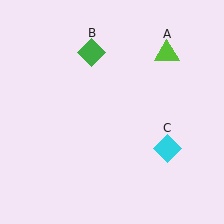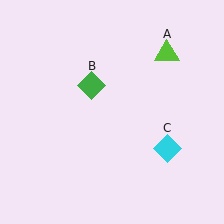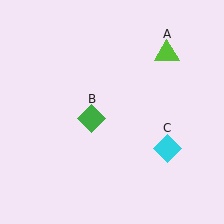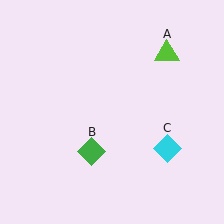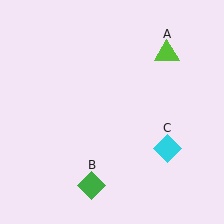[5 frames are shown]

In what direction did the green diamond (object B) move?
The green diamond (object B) moved down.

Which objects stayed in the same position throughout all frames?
Lime triangle (object A) and cyan diamond (object C) remained stationary.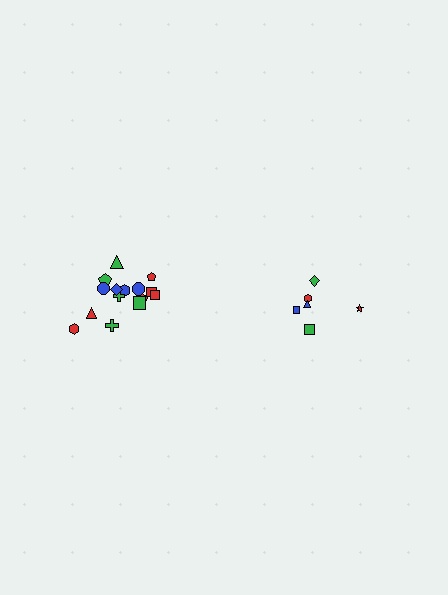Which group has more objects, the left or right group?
The left group.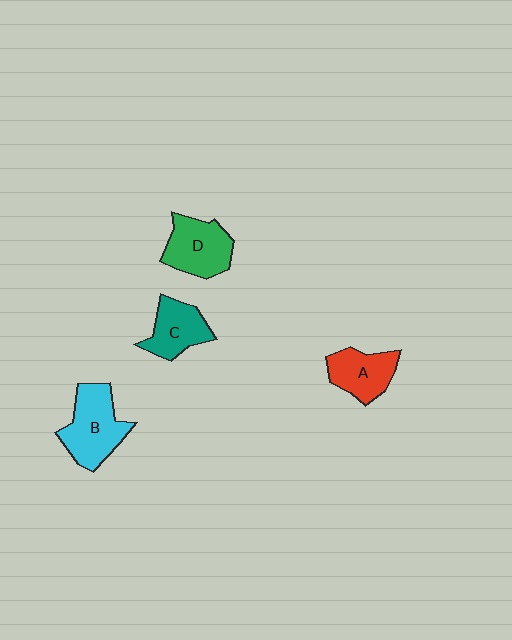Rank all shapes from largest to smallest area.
From largest to smallest: B (cyan), D (green), A (red), C (teal).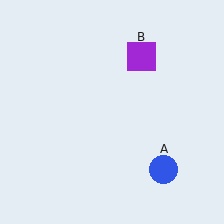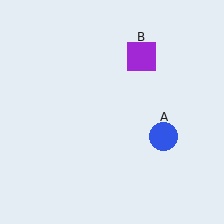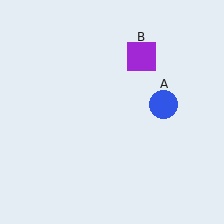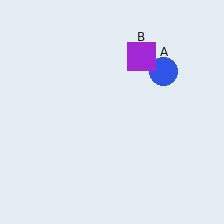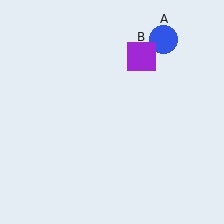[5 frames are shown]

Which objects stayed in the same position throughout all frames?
Purple square (object B) remained stationary.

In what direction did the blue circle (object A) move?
The blue circle (object A) moved up.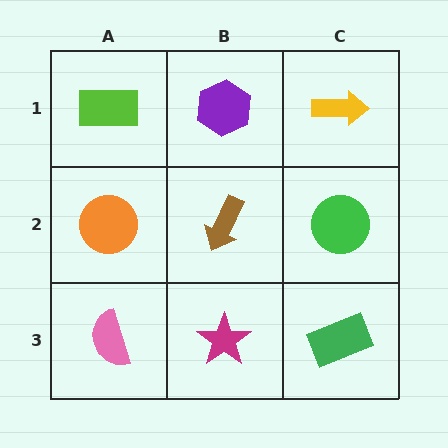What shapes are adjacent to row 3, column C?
A green circle (row 2, column C), a magenta star (row 3, column B).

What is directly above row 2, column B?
A purple hexagon.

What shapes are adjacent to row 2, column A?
A lime rectangle (row 1, column A), a pink semicircle (row 3, column A), a brown arrow (row 2, column B).